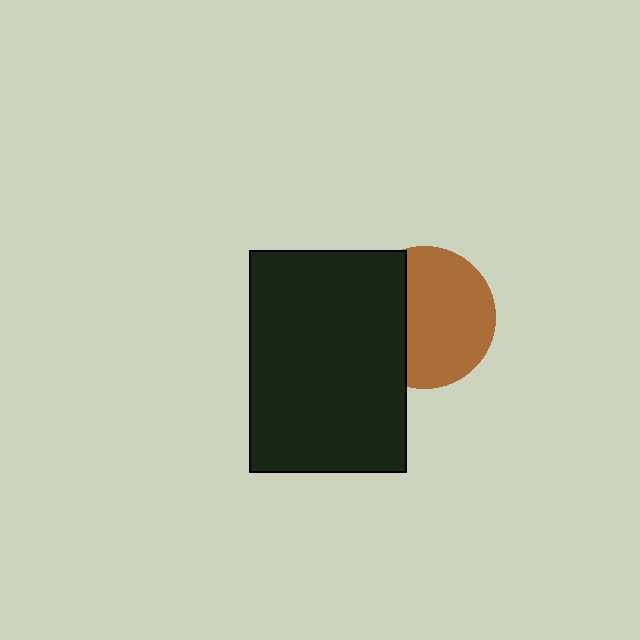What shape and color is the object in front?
The object in front is a black rectangle.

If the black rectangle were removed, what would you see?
You would see the complete brown circle.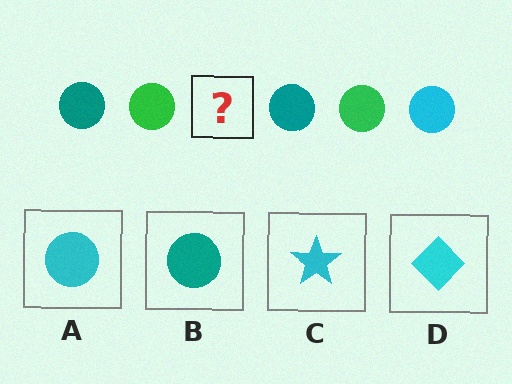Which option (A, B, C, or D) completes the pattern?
A.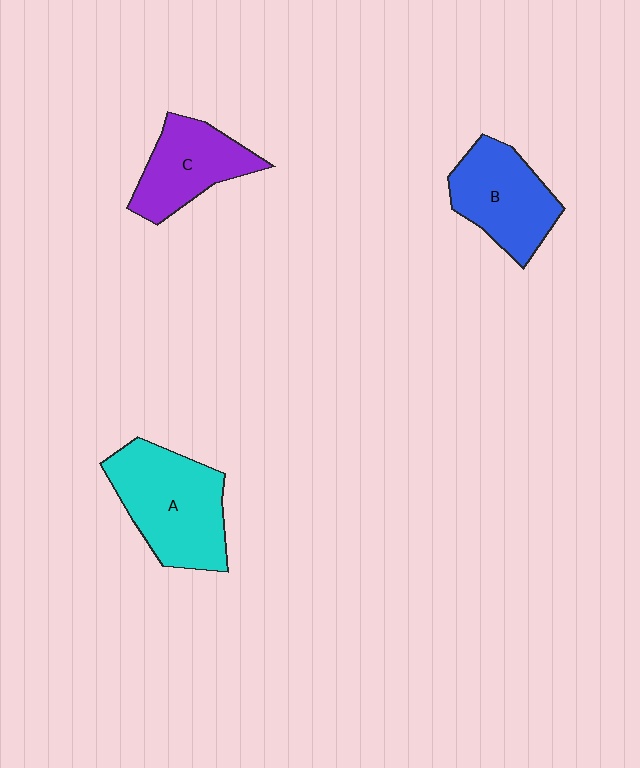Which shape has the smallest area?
Shape C (purple).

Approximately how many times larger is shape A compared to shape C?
Approximately 1.4 times.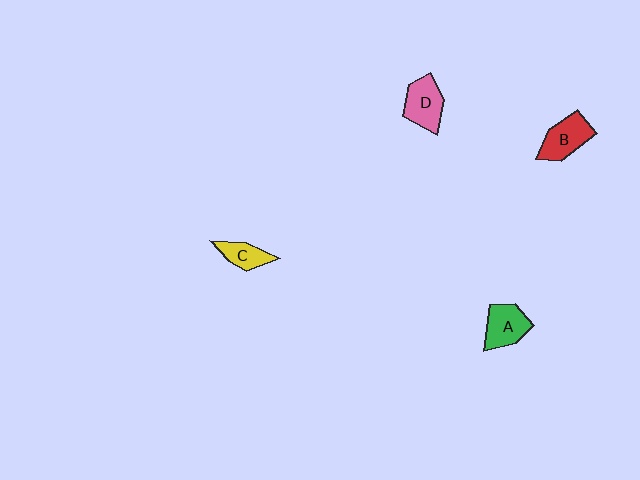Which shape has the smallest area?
Shape C (yellow).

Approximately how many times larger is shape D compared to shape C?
Approximately 1.5 times.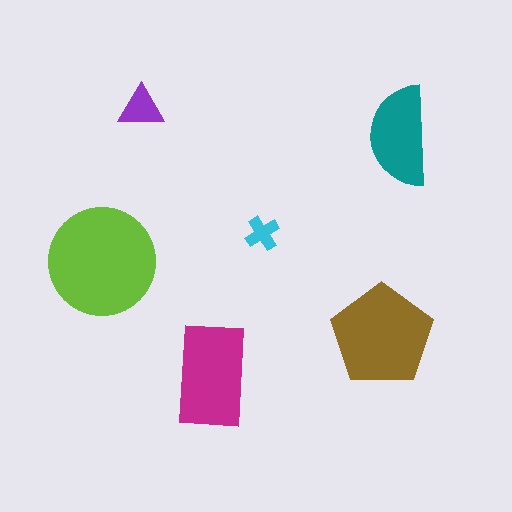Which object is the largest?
The lime circle.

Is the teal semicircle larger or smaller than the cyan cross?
Larger.